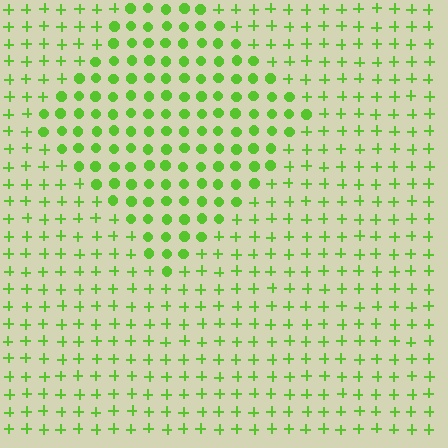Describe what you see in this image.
The image is filled with small lime elements arranged in a uniform grid. A diamond-shaped region contains circles, while the surrounding area contains plus signs. The boundary is defined purely by the change in element shape.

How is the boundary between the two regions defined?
The boundary is defined by a change in element shape: circles inside vs. plus signs outside. All elements share the same color and spacing.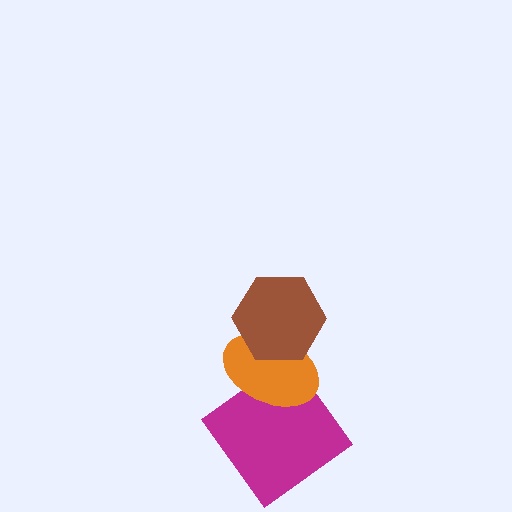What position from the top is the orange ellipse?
The orange ellipse is 2nd from the top.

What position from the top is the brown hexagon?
The brown hexagon is 1st from the top.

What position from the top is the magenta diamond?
The magenta diamond is 3rd from the top.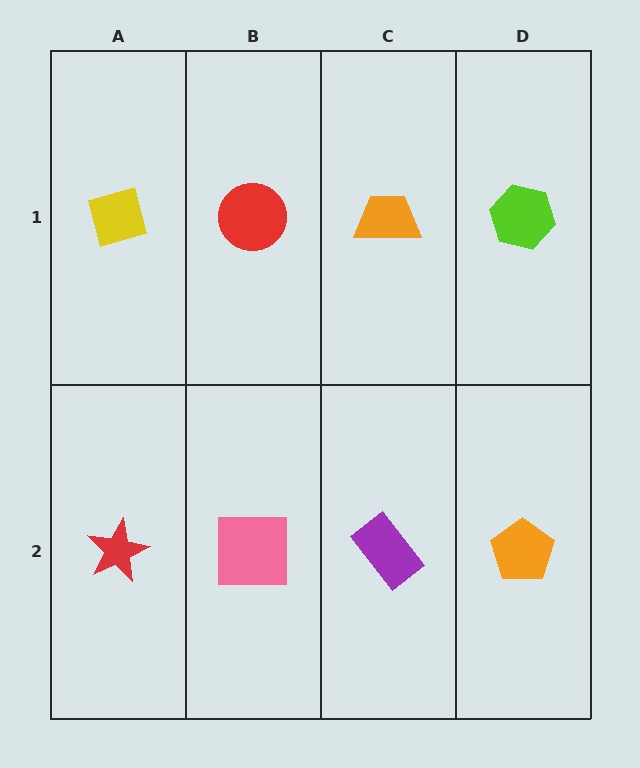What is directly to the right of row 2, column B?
A purple rectangle.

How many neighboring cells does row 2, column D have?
2.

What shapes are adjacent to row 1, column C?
A purple rectangle (row 2, column C), a red circle (row 1, column B), a lime hexagon (row 1, column D).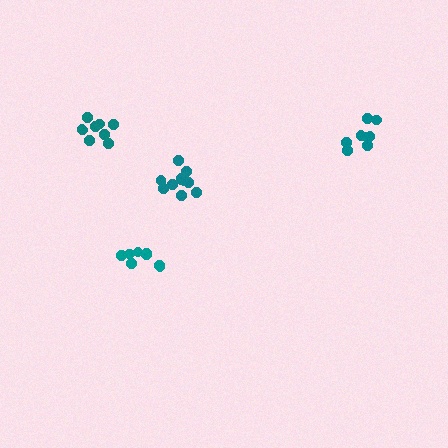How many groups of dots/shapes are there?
There are 4 groups.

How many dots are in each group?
Group 1: 9 dots, Group 2: 8 dots, Group 3: 12 dots, Group 4: 8 dots (37 total).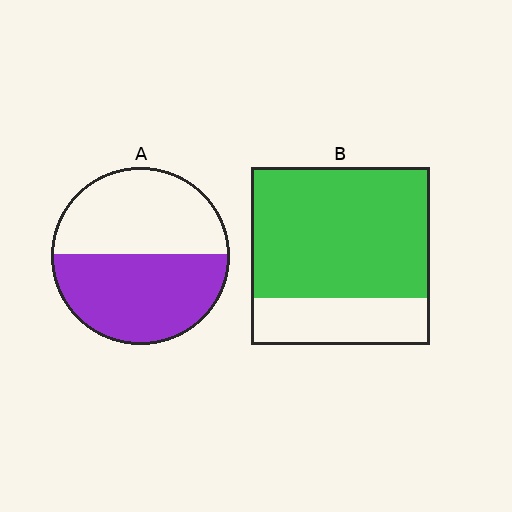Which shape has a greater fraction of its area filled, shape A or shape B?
Shape B.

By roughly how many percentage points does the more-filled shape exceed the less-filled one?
By roughly 20 percentage points (B over A).